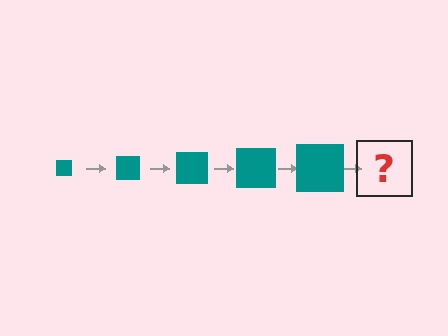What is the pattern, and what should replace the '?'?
The pattern is that the square gets progressively larger each step. The '?' should be a teal square, larger than the previous one.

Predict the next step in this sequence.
The next step is a teal square, larger than the previous one.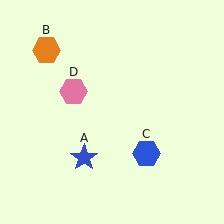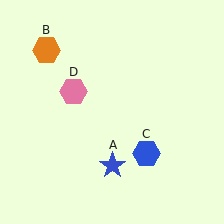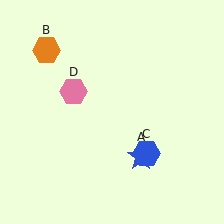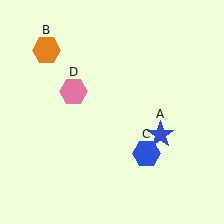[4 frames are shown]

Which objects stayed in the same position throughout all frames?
Orange hexagon (object B) and blue hexagon (object C) and pink hexagon (object D) remained stationary.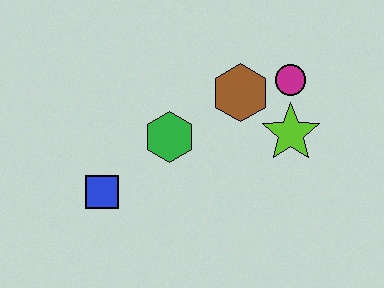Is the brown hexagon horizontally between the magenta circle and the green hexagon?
Yes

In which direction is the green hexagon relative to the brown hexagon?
The green hexagon is to the left of the brown hexagon.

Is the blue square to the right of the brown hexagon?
No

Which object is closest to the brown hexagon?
The magenta circle is closest to the brown hexagon.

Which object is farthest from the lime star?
The blue square is farthest from the lime star.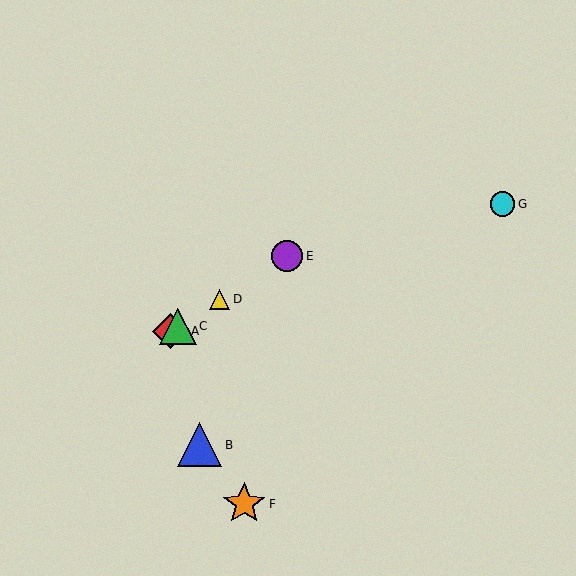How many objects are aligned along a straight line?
4 objects (A, C, D, E) are aligned along a straight line.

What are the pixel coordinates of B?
Object B is at (200, 445).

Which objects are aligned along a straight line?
Objects A, C, D, E are aligned along a straight line.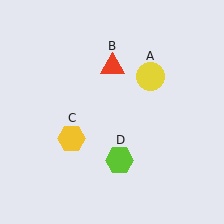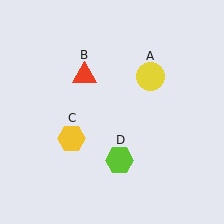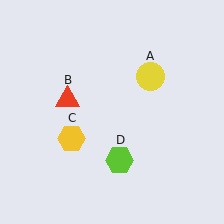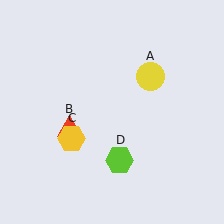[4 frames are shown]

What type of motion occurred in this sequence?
The red triangle (object B) rotated counterclockwise around the center of the scene.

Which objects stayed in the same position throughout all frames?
Yellow circle (object A) and yellow hexagon (object C) and lime hexagon (object D) remained stationary.